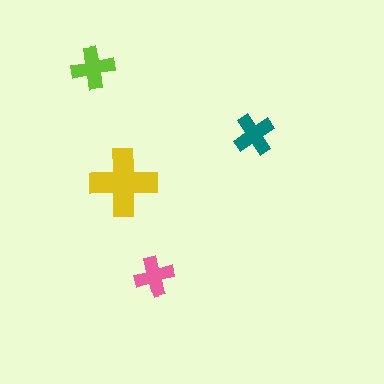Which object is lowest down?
The pink cross is bottommost.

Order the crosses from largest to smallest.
the yellow one, the lime one, the teal one, the pink one.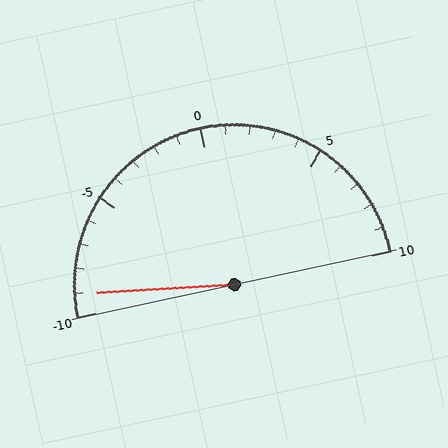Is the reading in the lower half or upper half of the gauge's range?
The reading is in the lower half of the range (-10 to 10).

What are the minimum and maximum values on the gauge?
The gauge ranges from -10 to 10.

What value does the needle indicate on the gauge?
The needle indicates approximately -9.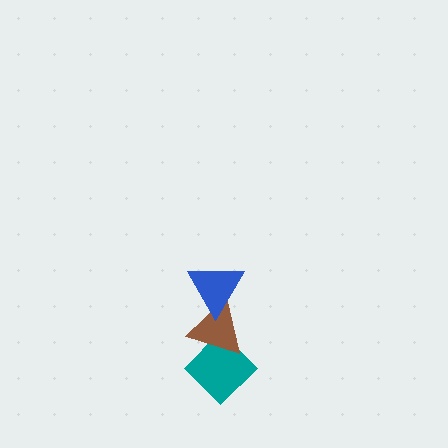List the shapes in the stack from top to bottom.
From top to bottom: the blue triangle, the brown triangle, the teal diamond.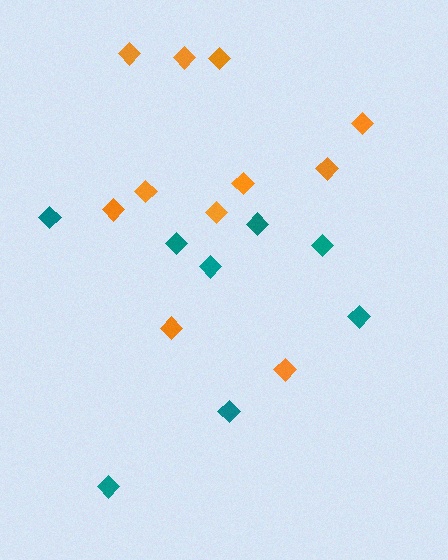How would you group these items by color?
There are 2 groups: one group of teal diamonds (8) and one group of orange diamonds (11).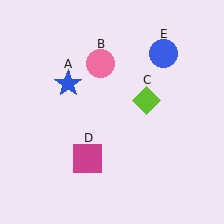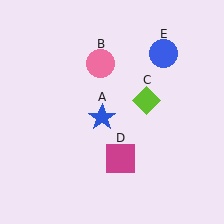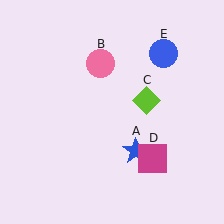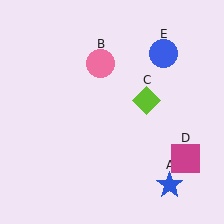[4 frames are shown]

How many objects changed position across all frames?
2 objects changed position: blue star (object A), magenta square (object D).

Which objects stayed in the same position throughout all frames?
Pink circle (object B) and lime diamond (object C) and blue circle (object E) remained stationary.